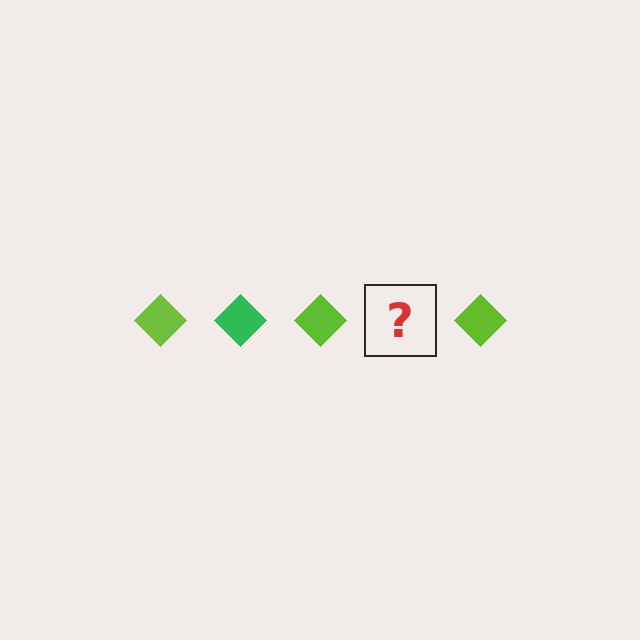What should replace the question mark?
The question mark should be replaced with a green diamond.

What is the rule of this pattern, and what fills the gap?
The rule is that the pattern cycles through lime, green diamonds. The gap should be filled with a green diamond.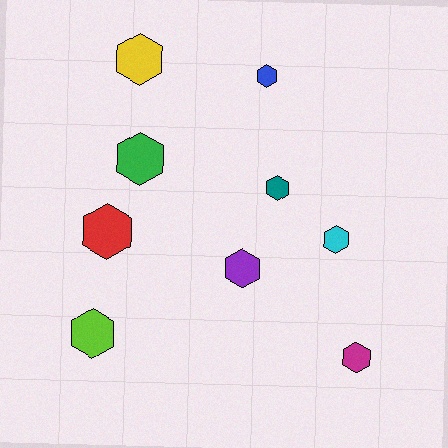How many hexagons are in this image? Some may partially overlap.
There are 9 hexagons.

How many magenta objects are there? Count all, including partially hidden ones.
There is 1 magenta object.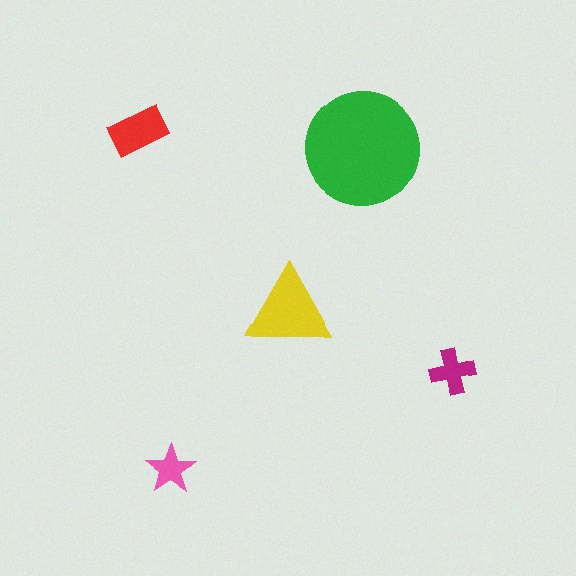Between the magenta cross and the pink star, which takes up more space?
The magenta cross.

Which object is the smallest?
The pink star.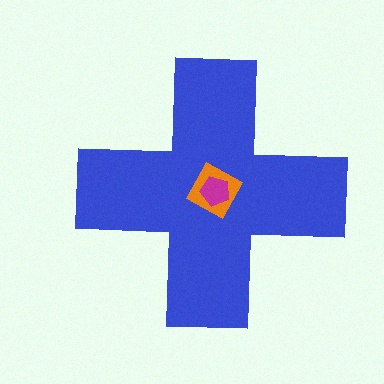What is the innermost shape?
The magenta pentagon.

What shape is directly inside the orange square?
The magenta pentagon.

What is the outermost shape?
The blue cross.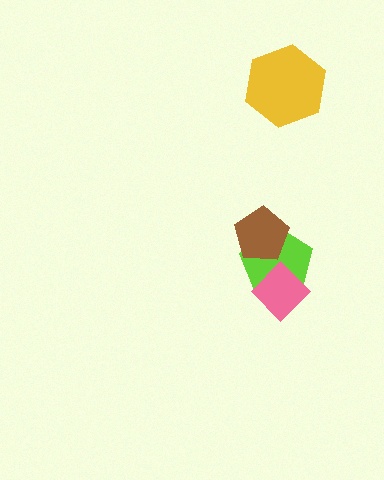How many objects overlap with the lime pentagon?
2 objects overlap with the lime pentagon.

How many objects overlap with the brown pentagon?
1 object overlaps with the brown pentagon.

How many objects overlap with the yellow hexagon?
0 objects overlap with the yellow hexagon.